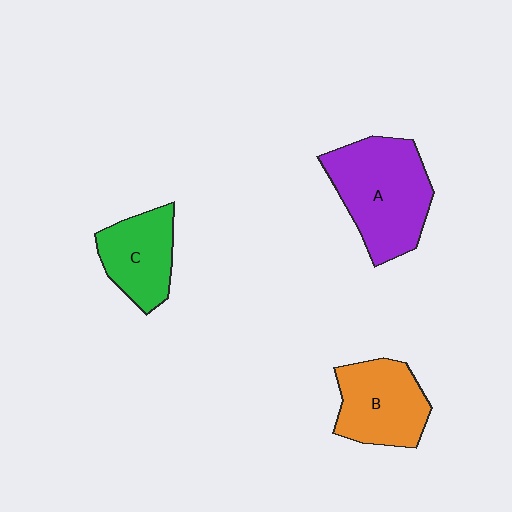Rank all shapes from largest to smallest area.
From largest to smallest: A (purple), B (orange), C (green).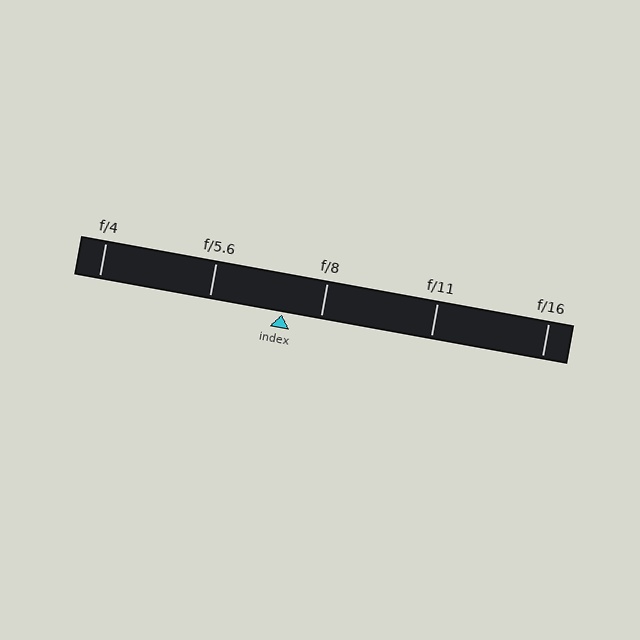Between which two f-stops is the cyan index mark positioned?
The index mark is between f/5.6 and f/8.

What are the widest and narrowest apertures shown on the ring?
The widest aperture shown is f/4 and the narrowest is f/16.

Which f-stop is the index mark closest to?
The index mark is closest to f/8.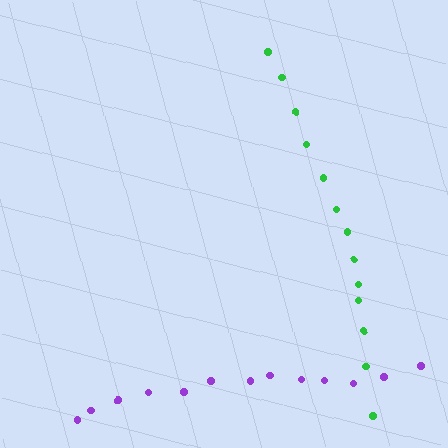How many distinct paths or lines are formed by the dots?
There are 2 distinct paths.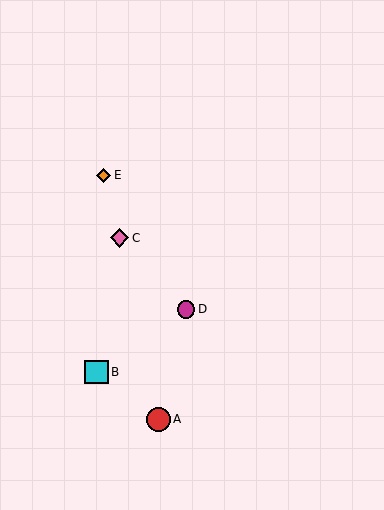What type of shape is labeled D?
Shape D is a magenta circle.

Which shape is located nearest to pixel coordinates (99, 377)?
The cyan square (labeled B) at (96, 372) is nearest to that location.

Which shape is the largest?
The red circle (labeled A) is the largest.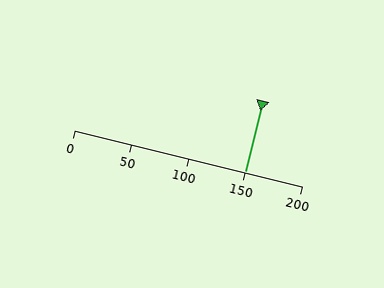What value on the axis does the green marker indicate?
The marker indicates approximately 150.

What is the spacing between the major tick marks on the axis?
The major ticks are spaced 50 apart.